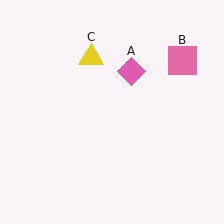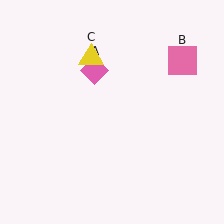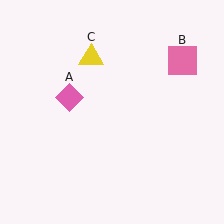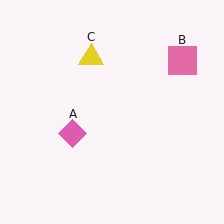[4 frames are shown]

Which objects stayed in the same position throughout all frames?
Pink square (object B) and yellow triangle (object C) remained stationary.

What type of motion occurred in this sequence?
The pink diamond (object A) rotated counterclockwise around the center of the scene.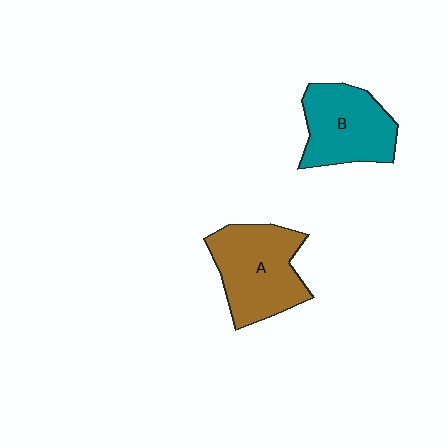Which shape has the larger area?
Shape A (brown).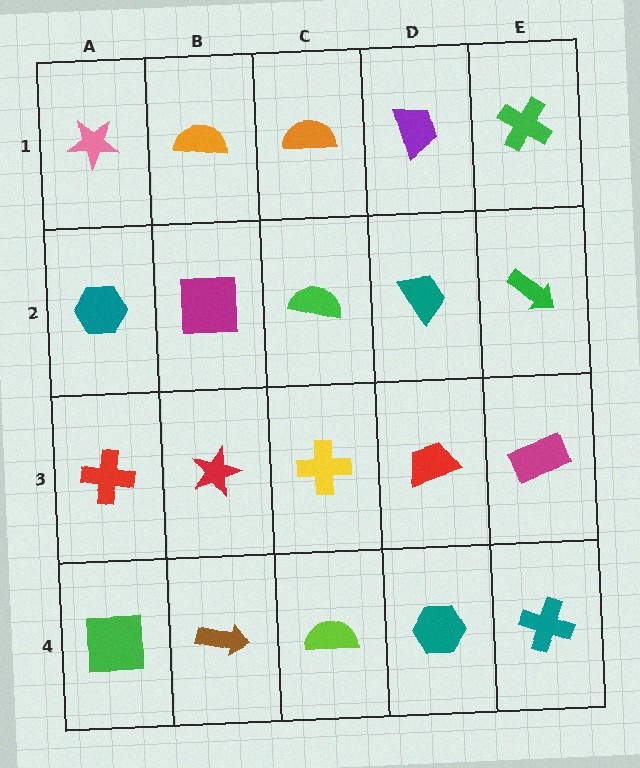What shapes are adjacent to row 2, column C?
An orange semicircle (row 1, column C), a yellow cross (row 3, column C), a magenta square (row 2, column B), a teal trapezoid (row 2, column D).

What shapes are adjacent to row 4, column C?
A yellow cross (row 3, column C), a brown arrow (row 4, column B), a teal hexagon (row 4, column D).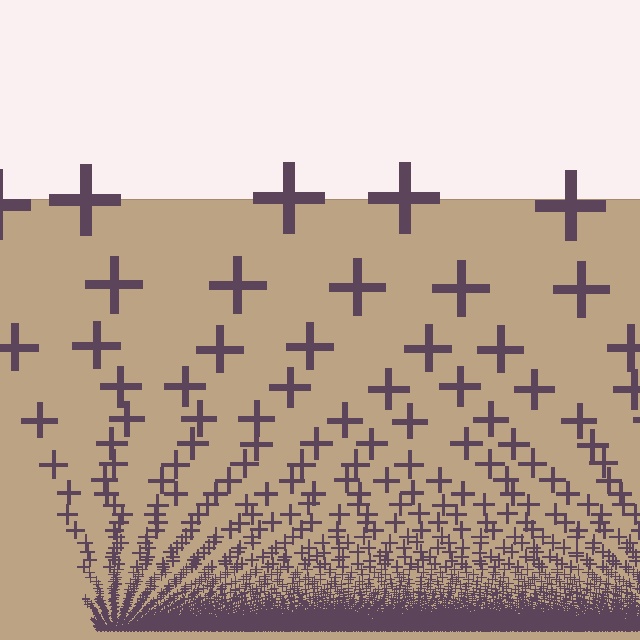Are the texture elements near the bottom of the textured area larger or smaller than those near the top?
Smaller. The gradient is inverted — elements near the bottom are smaller and denser.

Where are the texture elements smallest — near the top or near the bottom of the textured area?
Near the bottom.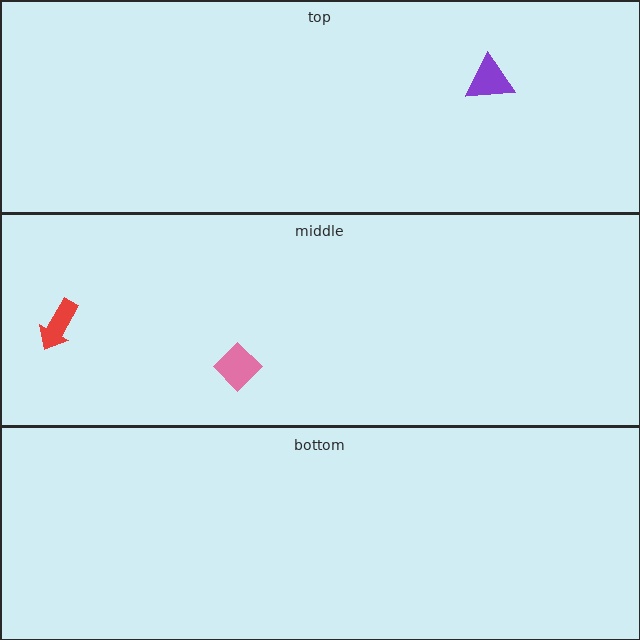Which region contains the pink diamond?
The middle region.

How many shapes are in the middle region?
2.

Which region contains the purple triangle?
The top region.